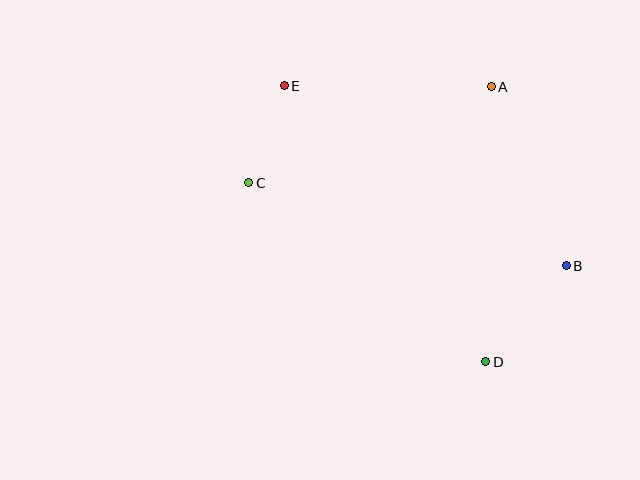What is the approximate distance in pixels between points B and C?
The distance between B and C is approximately 328 pixels.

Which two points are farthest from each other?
Points D and E are farthest from each other.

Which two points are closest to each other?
Points C and E are closest to each other.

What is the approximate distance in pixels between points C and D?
The distance between C and D is approximately 297 pixels.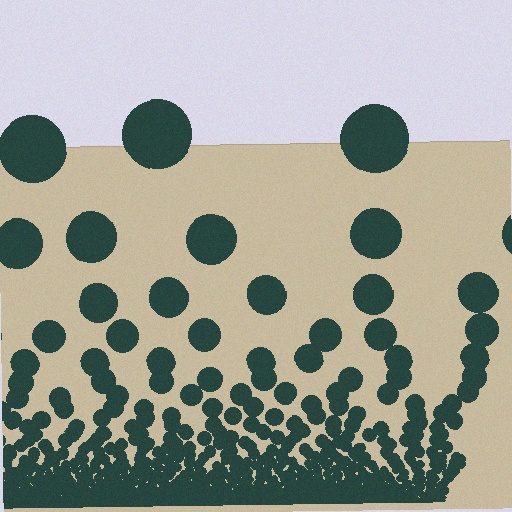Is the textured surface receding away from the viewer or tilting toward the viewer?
The surface appears to tilt toward the viewer. Texture elements get larger and sparser toward the top.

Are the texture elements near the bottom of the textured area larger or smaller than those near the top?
Smaller. The gradient is inverted — elements near the bottom are smaller and denser.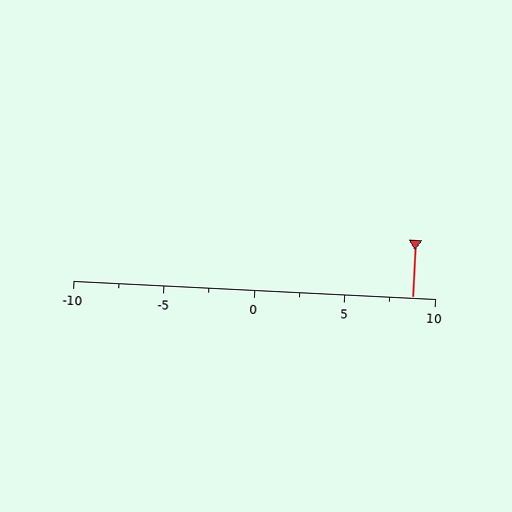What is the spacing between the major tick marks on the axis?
The major ticks are spaced 5 apart.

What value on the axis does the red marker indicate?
The marker indicates approximately 8.8.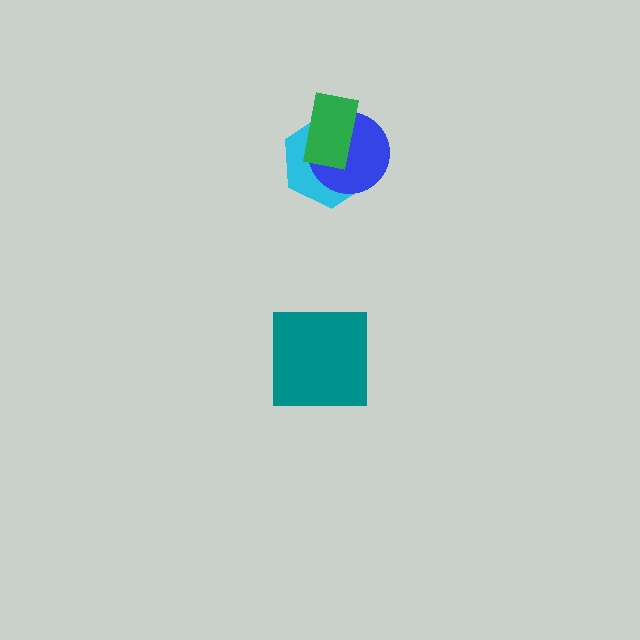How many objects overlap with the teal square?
0 objects overlap with the teal square.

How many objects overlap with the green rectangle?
2 objects overlap with the green rectangle.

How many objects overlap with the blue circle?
2 objects overlap with the blue circle.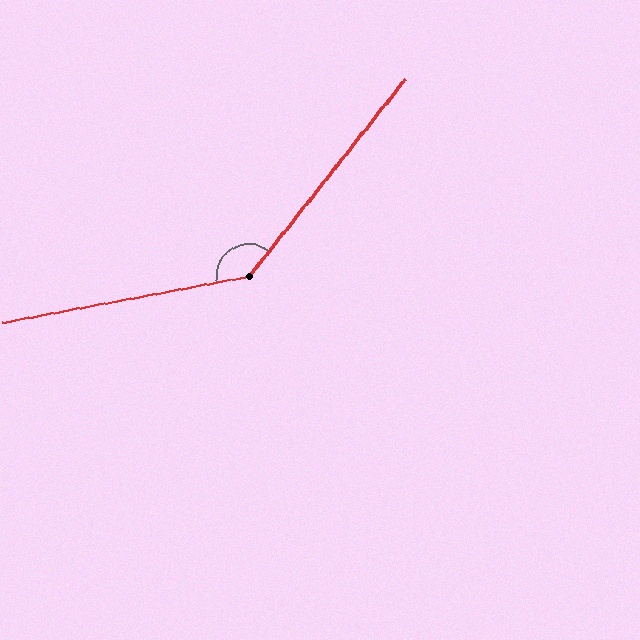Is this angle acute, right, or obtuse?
It is obtuse.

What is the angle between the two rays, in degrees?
Approximately 139 degrees.